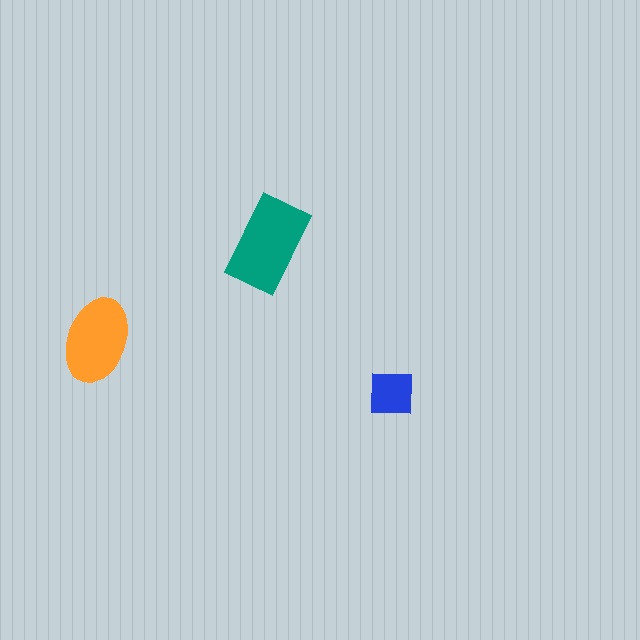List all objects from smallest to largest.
The blue square, the orange ellipse, the teal rectangle.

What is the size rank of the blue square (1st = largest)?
3rd.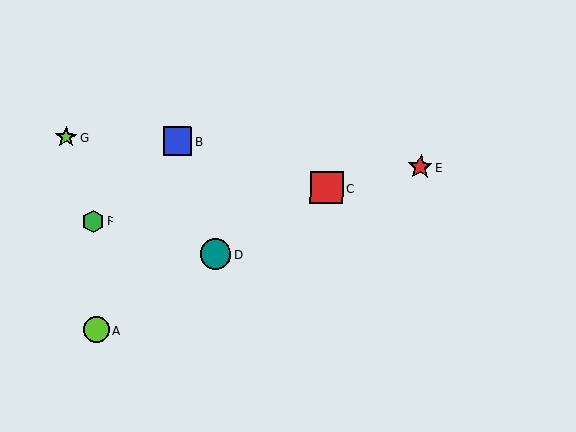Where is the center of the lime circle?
The center of the lime circle is at (96, 330).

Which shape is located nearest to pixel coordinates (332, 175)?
The red square (labeled C) at (327, 188) is nearest to that location.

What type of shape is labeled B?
Shape B is a blue square.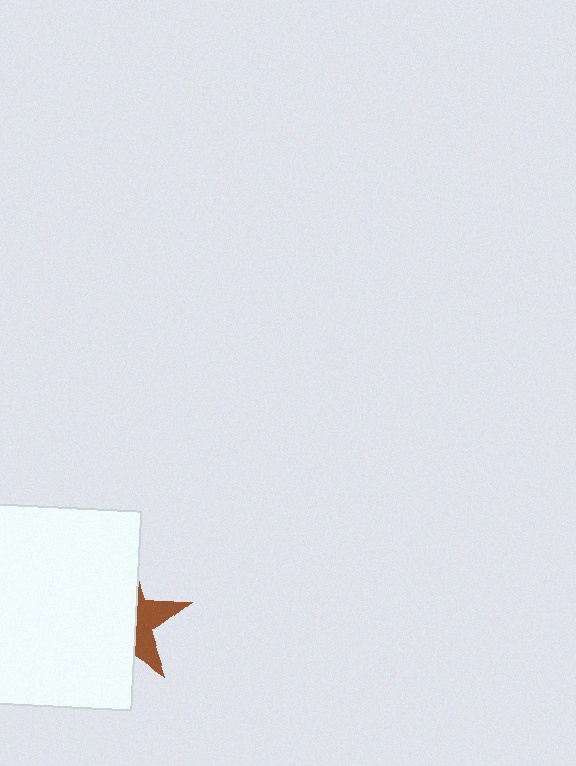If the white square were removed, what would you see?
You would see the complete brown star.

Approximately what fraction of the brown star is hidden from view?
Roughly 66% of the brown star is hidden behind the white square.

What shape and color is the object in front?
The object in front is a white square.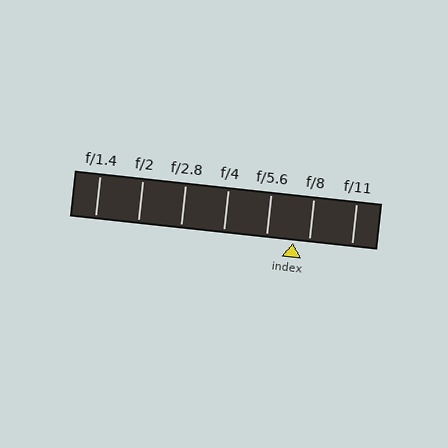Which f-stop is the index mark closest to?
The index mark is closest to f/8.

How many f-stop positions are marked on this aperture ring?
There are 7 f-stop positions marked.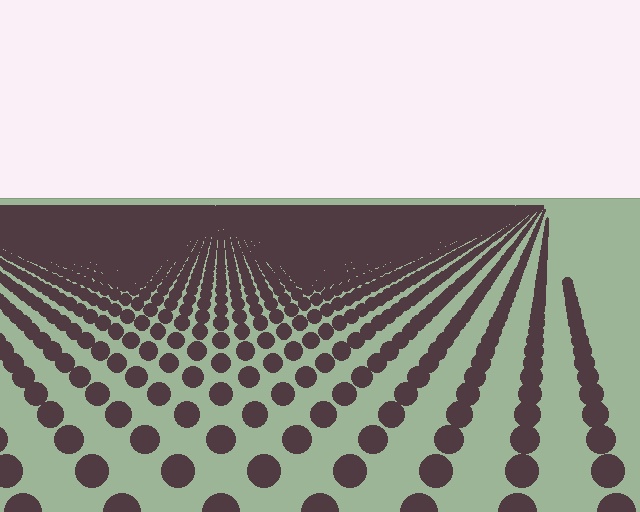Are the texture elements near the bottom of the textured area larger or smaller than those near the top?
Larger. Near the bottom, elements are closer to the viewer and appear at a bigger on-screen size.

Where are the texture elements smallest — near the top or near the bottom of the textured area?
Near the top.